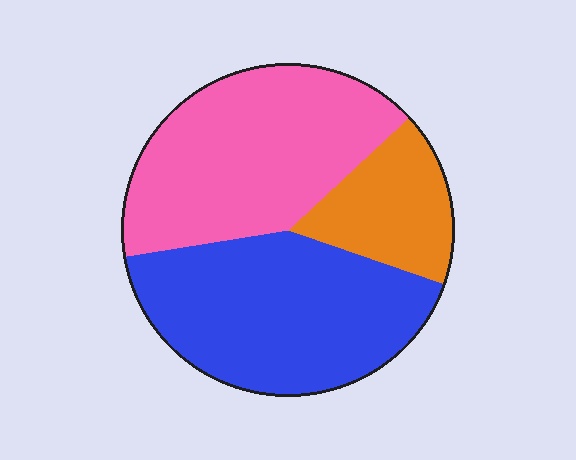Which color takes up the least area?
Orange, at roughly 15%.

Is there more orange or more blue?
Blue.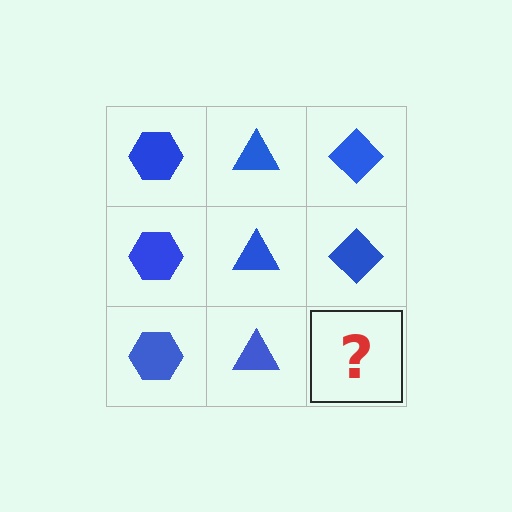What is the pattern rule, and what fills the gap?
The rule is that each column has a consistent shape. The gap should be filled with a blue diamond.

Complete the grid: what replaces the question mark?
The question mark should be replaced with a blue diamond.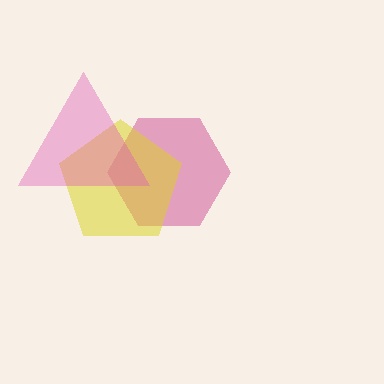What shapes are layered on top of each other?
The layered shapes are: a magenta hexagon, a yellow pentagon, a pink triangle.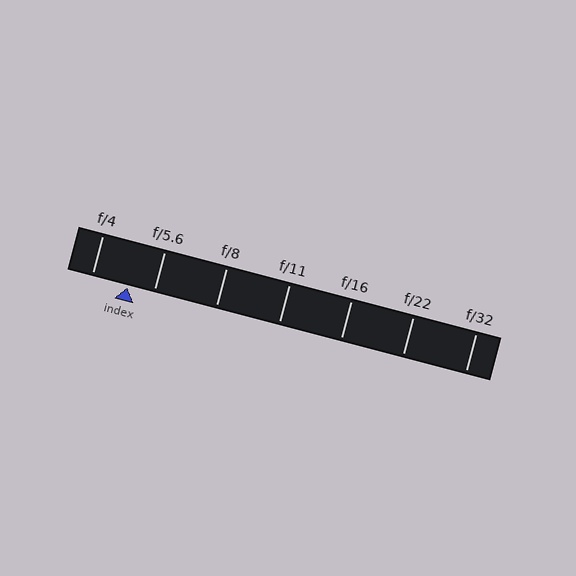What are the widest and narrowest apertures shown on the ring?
The widest aperture shown is f/4 and the narrowest is f/32.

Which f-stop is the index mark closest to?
The index mark is closest to f/5.6.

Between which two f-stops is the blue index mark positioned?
The index mark is between f/4 and f/5.6.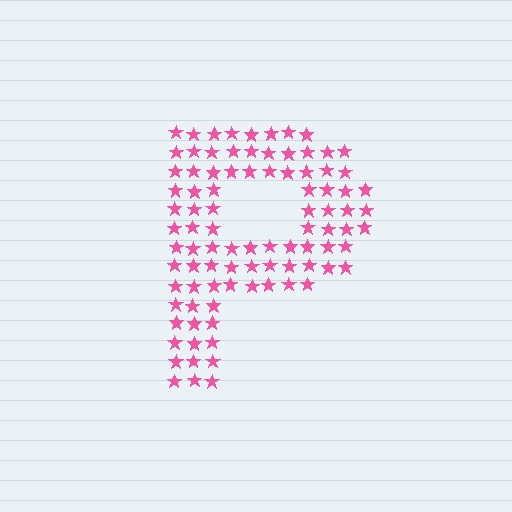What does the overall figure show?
The overall figure shows the letter P.